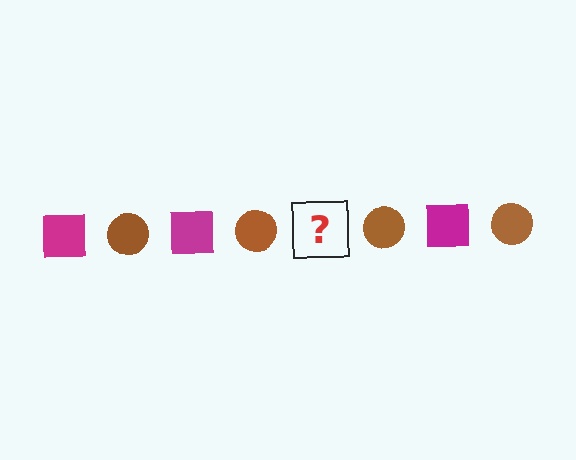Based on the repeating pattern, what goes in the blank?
The blank should be a magenta square.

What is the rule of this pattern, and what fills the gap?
The rule is that the pattern alternates between magenta square and brown circle. The gap should be filled with a magenta square.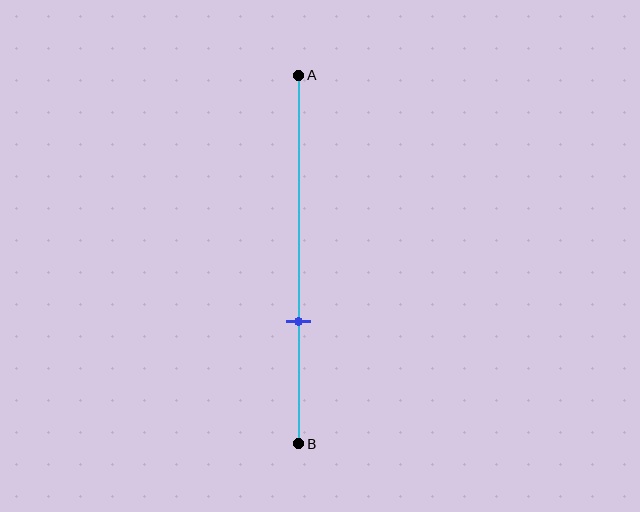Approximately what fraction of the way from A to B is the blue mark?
The blue mark is approximately 65% of the way from A to B.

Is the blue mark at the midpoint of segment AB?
No, the mark is at about 65% from A, not at the 50% midpoint.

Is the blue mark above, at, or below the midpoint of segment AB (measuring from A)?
The blue mark is below the midpoint of segment AB.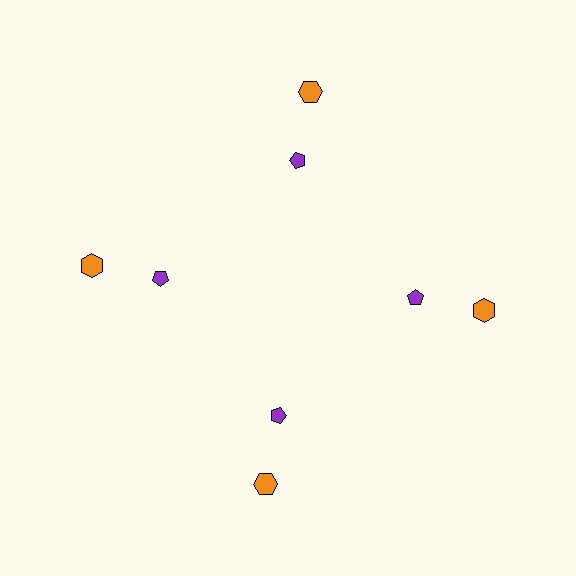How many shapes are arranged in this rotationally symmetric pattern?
There are 8 shapes, arranged in 4 groups of 2.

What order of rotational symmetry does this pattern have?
This pattern has 4-fold rotational symmetry.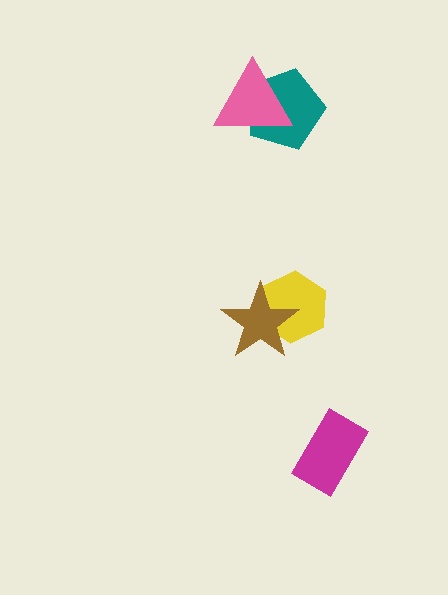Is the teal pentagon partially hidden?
Yes, it is partially covered by another shape.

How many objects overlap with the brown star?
1 object overlaps with the brown star.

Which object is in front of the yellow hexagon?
The brown star is in front of the yellow hexagon.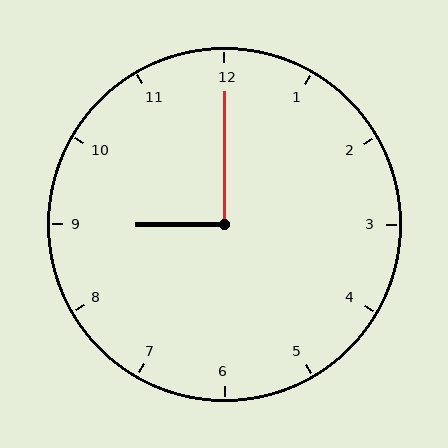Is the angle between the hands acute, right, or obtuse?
It is right.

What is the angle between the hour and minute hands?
Approximately 90 degrees.